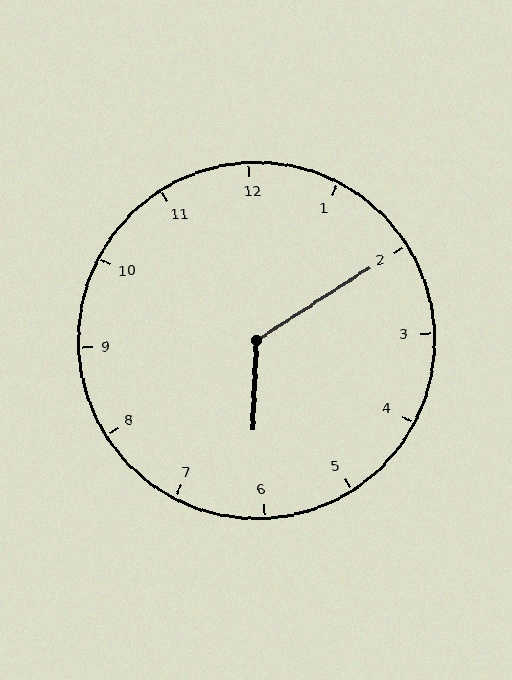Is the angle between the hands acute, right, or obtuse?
It is obtuse.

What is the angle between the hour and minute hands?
Approximately 125 degrees.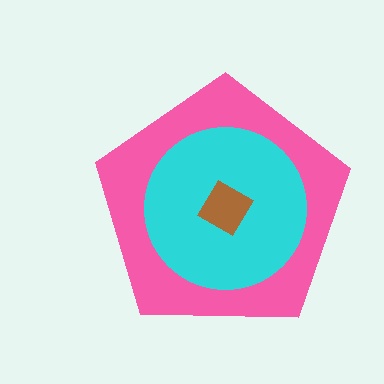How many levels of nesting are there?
3.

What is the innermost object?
The brown diamond.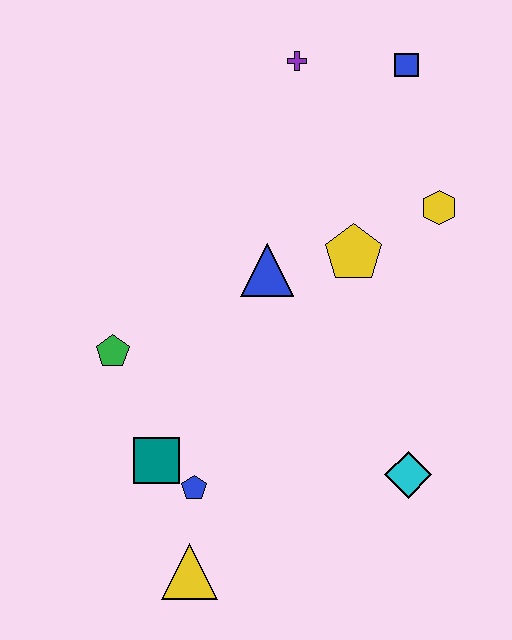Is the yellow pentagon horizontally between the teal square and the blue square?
Yes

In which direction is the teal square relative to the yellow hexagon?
The teal square is to the left of the yellow hexagon.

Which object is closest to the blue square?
The purple cross is closest to the blue square.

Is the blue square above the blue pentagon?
Yes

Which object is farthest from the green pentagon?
The blue square is farthest from the green pentagon.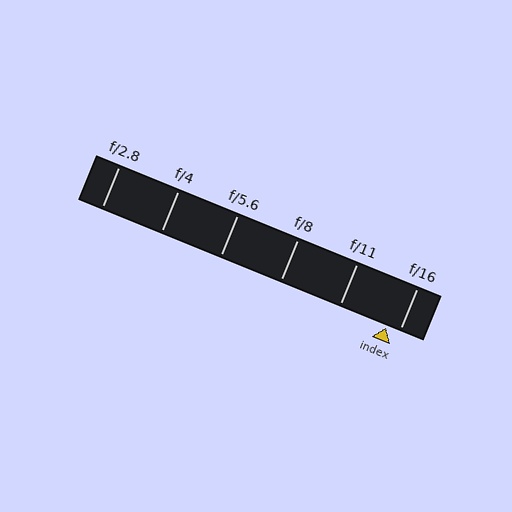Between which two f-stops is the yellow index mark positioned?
The index mark is between f/11 and f/16.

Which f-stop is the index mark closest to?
The index mark is closest to f/16.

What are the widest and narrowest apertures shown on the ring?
The widest aperture shown is f/2.8 and the narrowest is f/16.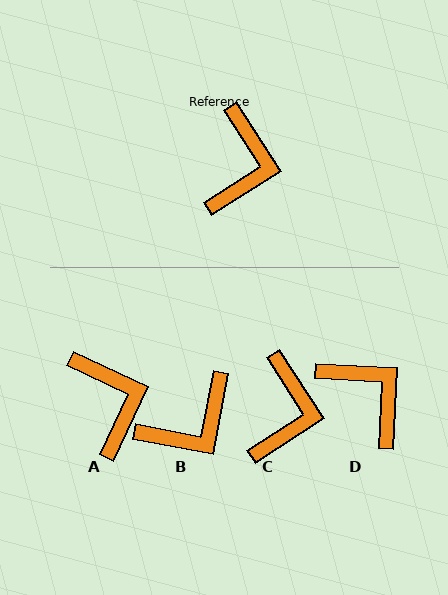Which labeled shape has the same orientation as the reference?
C.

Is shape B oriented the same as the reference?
No, it is off by about 44 degrees.